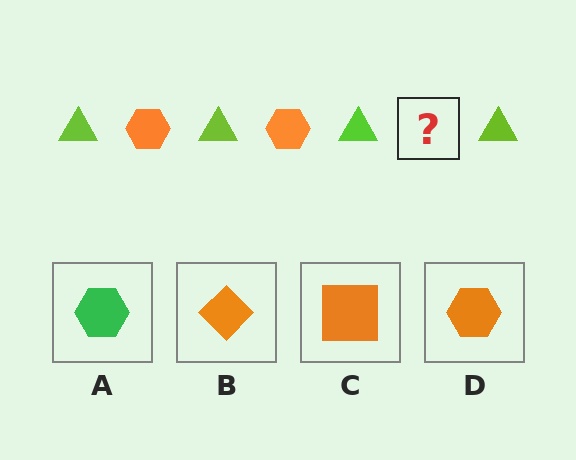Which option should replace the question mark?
Option D.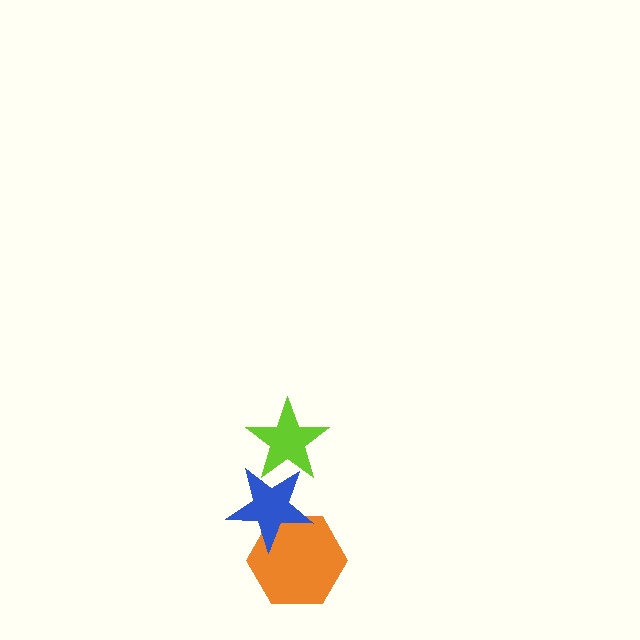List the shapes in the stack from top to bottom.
From top to bottom: the lime star, the blue star, the orange hexagon.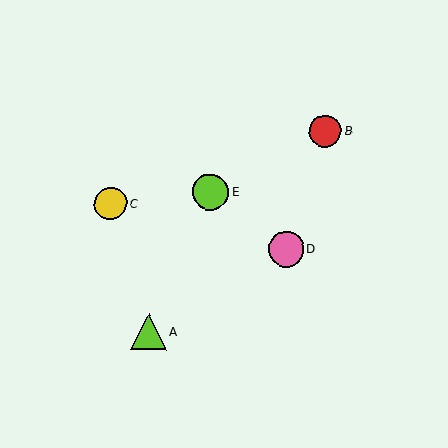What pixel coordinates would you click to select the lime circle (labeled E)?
Click at (210, 192) to select the lime circle E.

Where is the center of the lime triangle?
The center of the lime triangle is at (148, 331).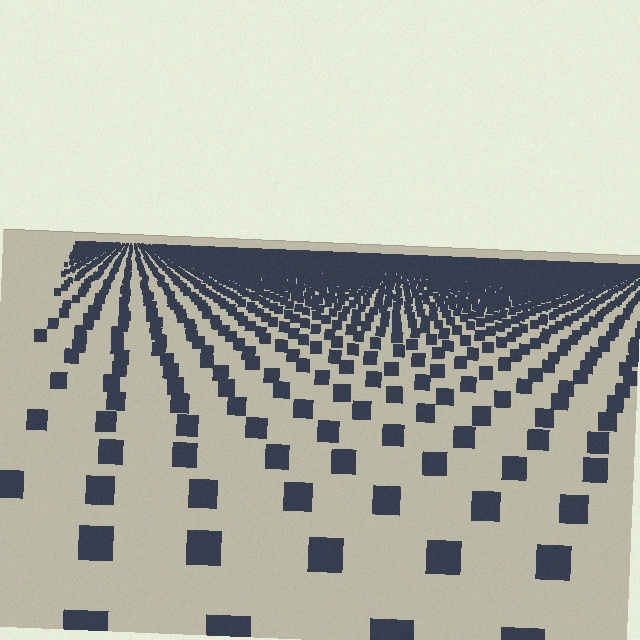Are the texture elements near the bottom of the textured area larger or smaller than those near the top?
Larger. Near the bottom, elements are closer to the viewer and appear at a bigger on-screen size.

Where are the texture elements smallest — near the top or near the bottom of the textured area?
Near the top.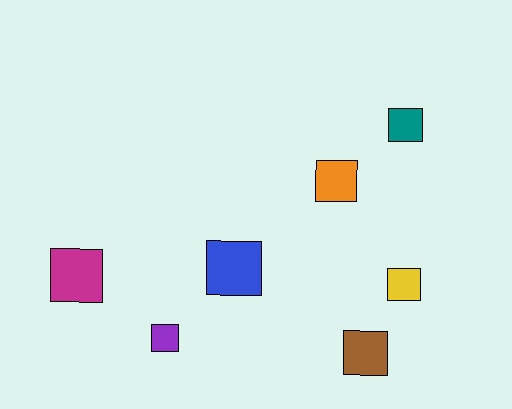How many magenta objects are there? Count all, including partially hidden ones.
There is 1 magenta object.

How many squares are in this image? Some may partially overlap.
There are 7 squares.